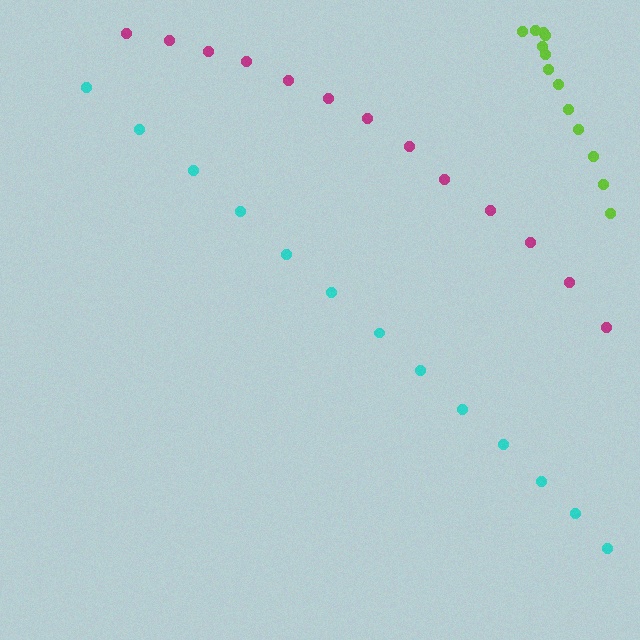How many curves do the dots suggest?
There are 3 distinct paths.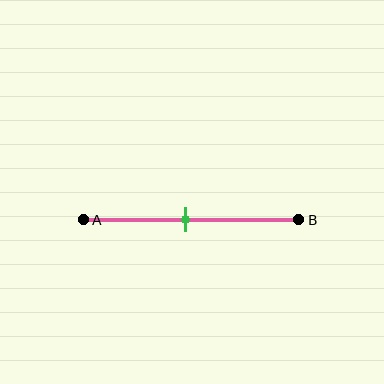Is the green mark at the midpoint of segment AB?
Yes, the mark is approximately at the midpoint.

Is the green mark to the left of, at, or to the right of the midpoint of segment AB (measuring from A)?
The green mark is approximately at the midpoint of segment AB.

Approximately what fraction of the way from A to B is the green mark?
The green mark is approximately 45% of the way from A to B.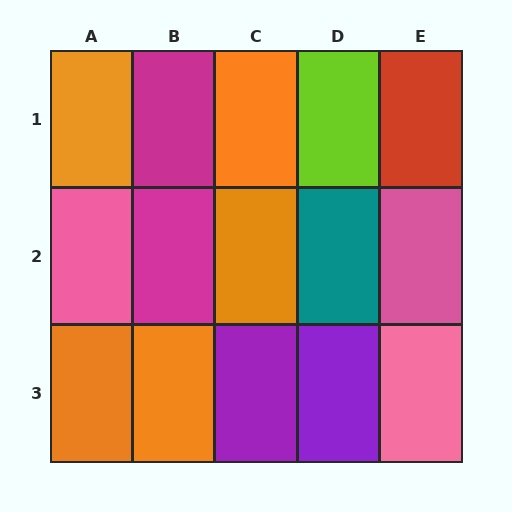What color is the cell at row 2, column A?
Pink.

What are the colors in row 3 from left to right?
Orange, orange, purple, purple, pink.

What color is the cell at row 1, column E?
Red.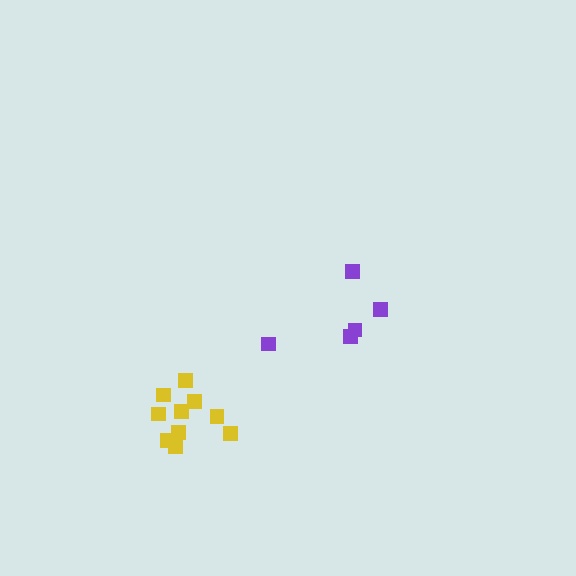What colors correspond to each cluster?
The clusters are colored: yellow, purple.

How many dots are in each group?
Group 1: 10 dots, Group 2: 5 dots (15 total).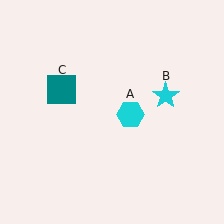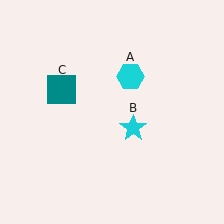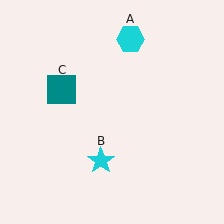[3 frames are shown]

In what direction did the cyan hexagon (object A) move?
The cyan hexagon (object A) moved up.